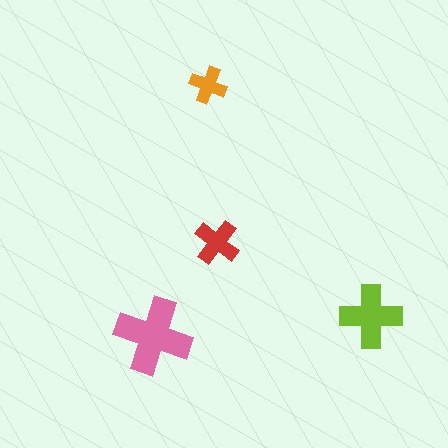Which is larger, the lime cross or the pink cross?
The pink one.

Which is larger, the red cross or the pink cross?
The pink one.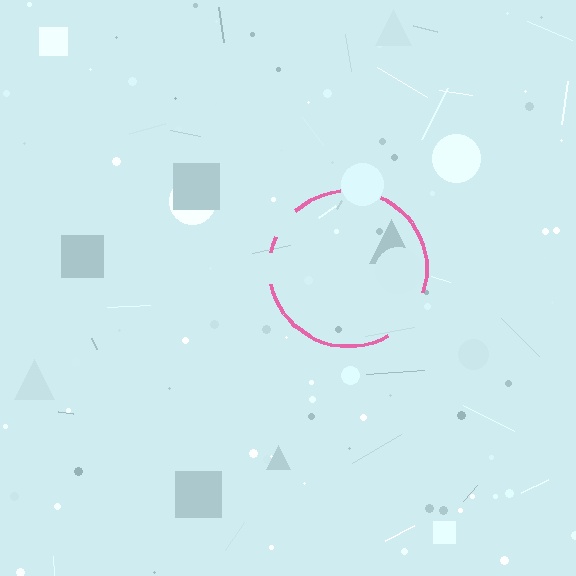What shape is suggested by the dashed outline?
The dashed outline suggests a circle.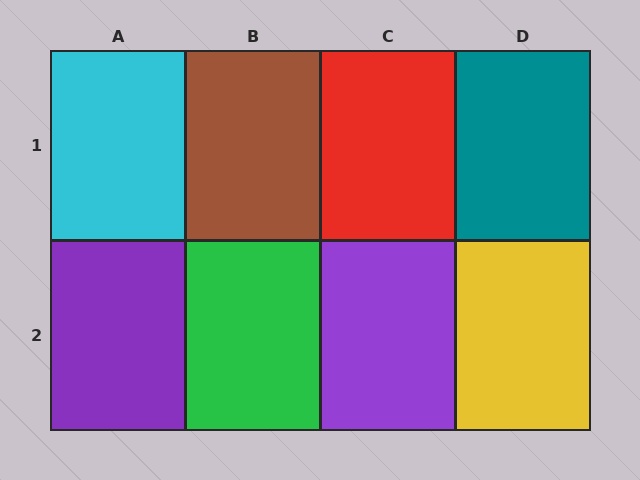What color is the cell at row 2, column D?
Yellow.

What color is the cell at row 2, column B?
Green.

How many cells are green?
1 cell is green.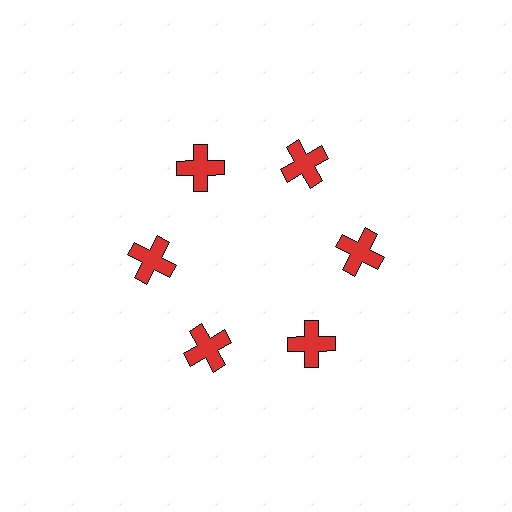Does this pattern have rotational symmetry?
Yes, this pattern has 6-fold rotational symmetry. It looks the same after rotating 60 degrees around the center.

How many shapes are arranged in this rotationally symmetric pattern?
There are 6 shapes, arranged in 6 groups of 1.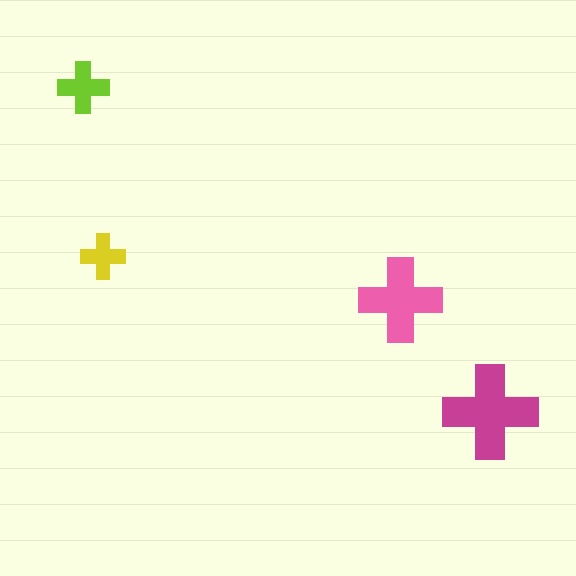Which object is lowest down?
The magenta cross is bottommost.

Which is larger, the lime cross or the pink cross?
The pink one.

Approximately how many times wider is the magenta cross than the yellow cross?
About 2 times wider.